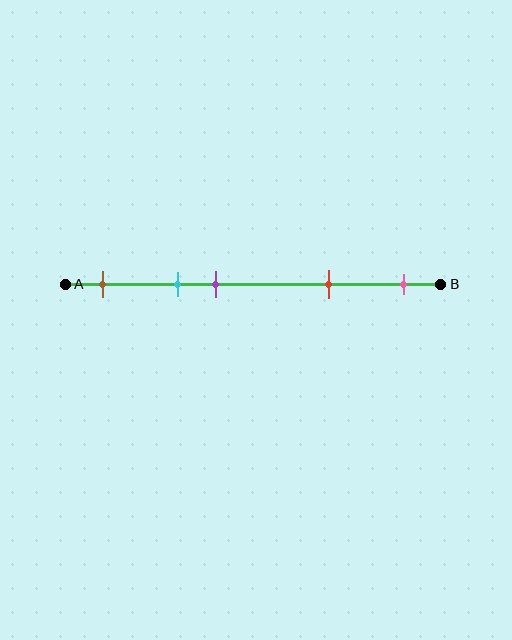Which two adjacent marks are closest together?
The cyan and purple marks are the closest adjacent pair.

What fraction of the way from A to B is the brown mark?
The brown mark is approximately 10% (0.1) of the way from A to B.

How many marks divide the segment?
There are 5 marks dividing the segment.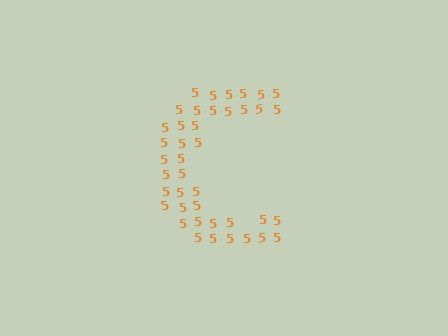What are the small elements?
The small elements are digit 5's.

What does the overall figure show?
The overall figure shows the letter C.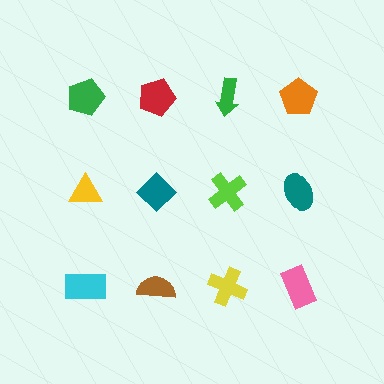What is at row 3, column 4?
A pink rectangle.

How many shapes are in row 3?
4 shapes.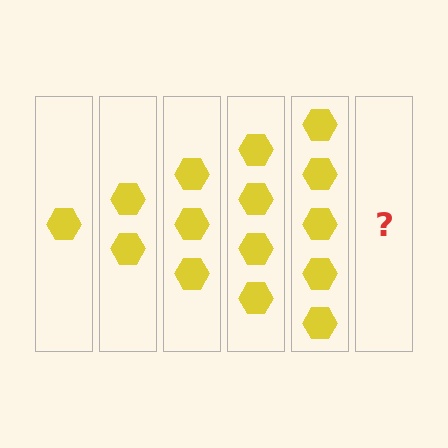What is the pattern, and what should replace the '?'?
The pattern is that each step adds one more hexagon. The '?' should be 6 hexagons.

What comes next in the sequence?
The next element should be 6 hexagons.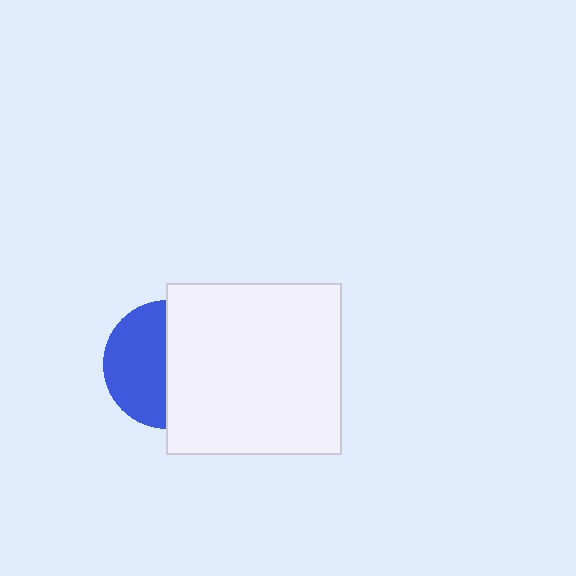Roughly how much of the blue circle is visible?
About half of it is visible (roughly 48%).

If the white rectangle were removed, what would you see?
You would see the complete blue circle.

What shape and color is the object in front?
The object in front is a white rectangle.